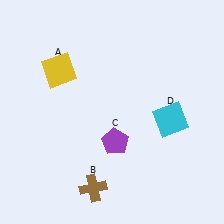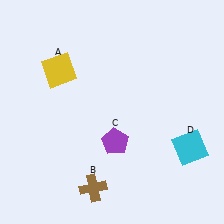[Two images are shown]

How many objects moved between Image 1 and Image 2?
1 object moved between the two images.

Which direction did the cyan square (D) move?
The cyan square (D) moved down.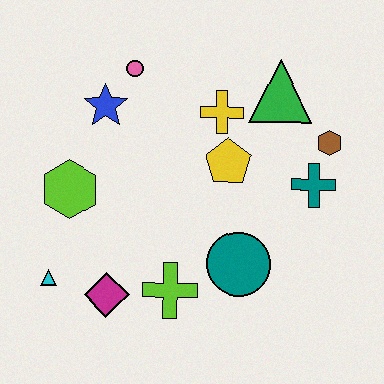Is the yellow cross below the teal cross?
No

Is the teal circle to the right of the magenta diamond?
Yes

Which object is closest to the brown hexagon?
The teal cross is closest to the brown hexagon.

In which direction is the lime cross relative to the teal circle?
The lime cross is to the left of the teal circle.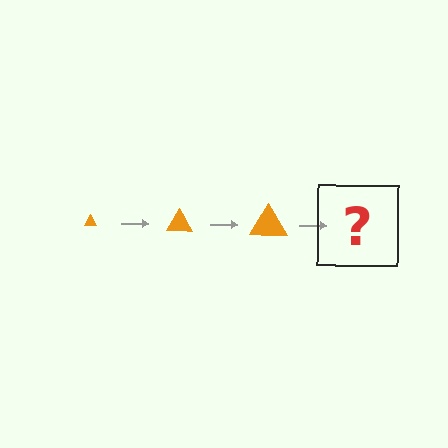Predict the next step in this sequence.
The next step is an orange triangle, larger than the previous one.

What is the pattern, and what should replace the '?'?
The pattern is that the triangle gets progressively larger each step. The '?' should be an orange triangle, larger than the previous one.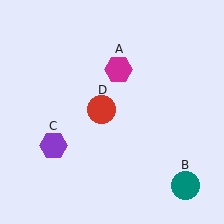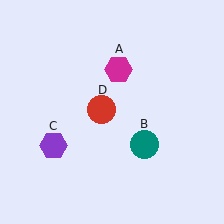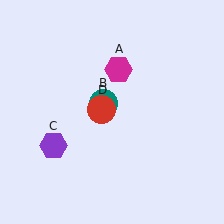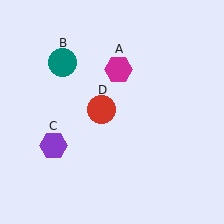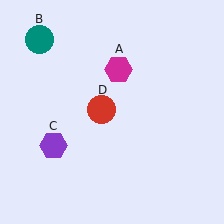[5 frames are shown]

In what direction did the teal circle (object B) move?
The teal circle (object B) moved up and to the left.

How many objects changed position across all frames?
1 object changed position: teal circle (object B).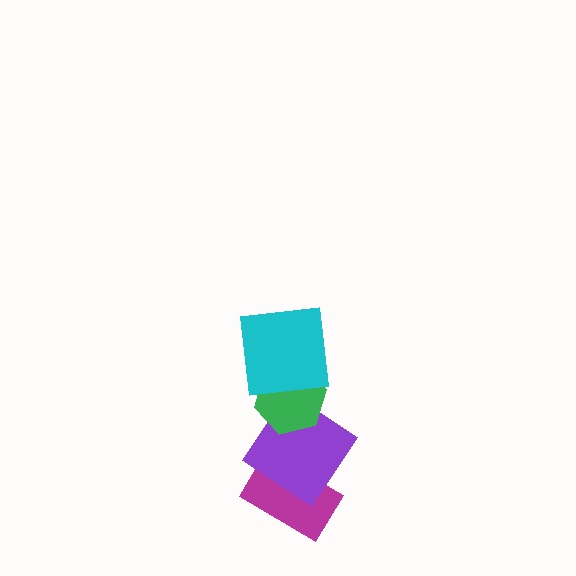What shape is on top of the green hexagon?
The cyan square is on top of the green hexagon.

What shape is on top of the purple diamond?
The green hexagon is on top of the purple diamond.